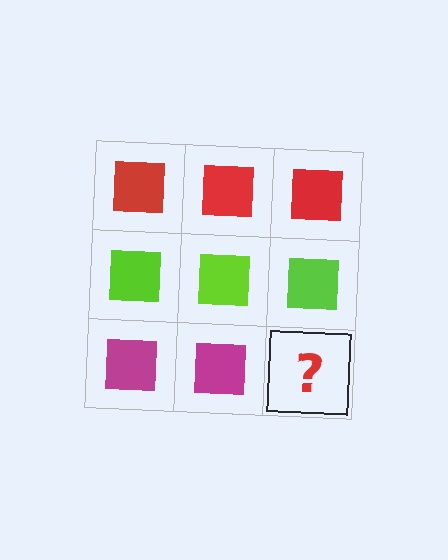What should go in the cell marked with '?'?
The missing cell should contain a magenta square.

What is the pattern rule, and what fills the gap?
The rule is that each row has a consistent color. The gap should be filled with a magenta square.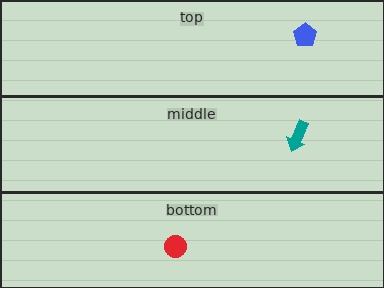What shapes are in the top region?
The blue pentagon.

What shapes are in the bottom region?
The red circle.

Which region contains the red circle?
The bottom region.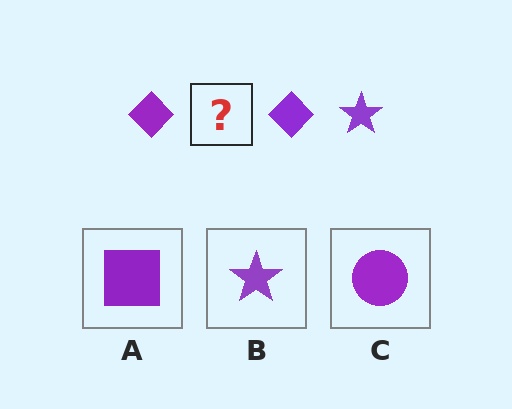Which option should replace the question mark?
Option B.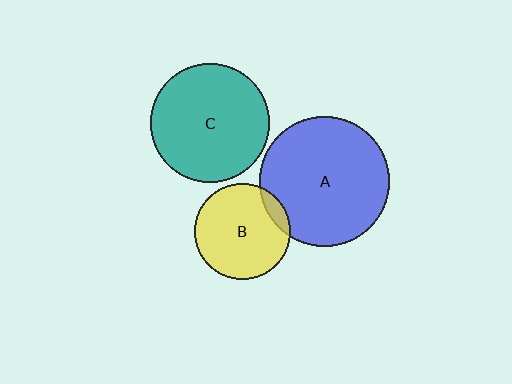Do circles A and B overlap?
Yes.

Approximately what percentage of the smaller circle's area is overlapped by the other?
Approximately 10%.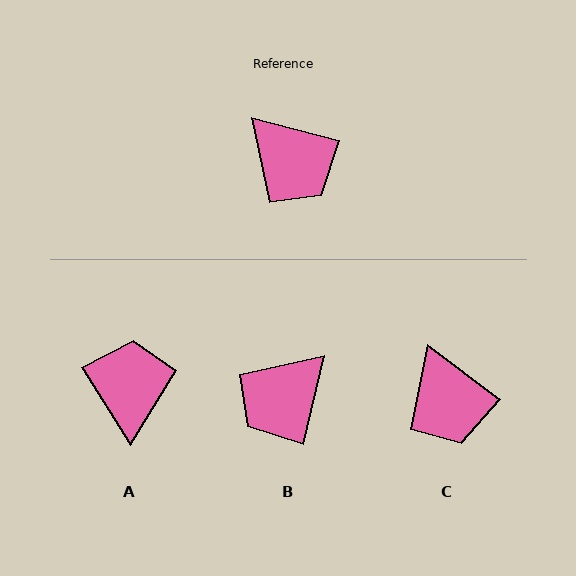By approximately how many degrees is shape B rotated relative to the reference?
Approximately 89 degrees clockwise.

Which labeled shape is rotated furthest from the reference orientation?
A, about 137 degrees away.